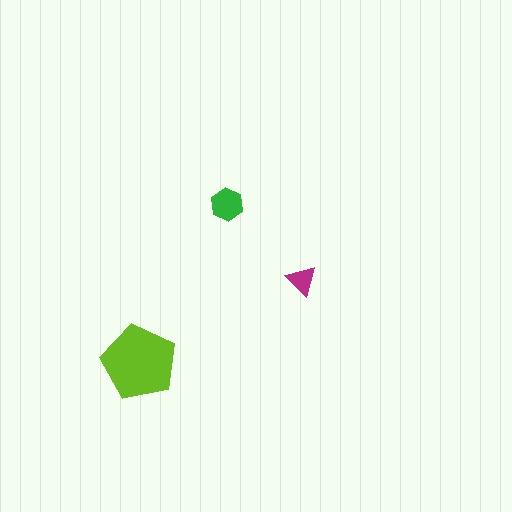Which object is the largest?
The lime pentagon.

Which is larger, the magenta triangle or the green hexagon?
The green hexagon.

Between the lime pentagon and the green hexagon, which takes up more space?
The lime pentagon.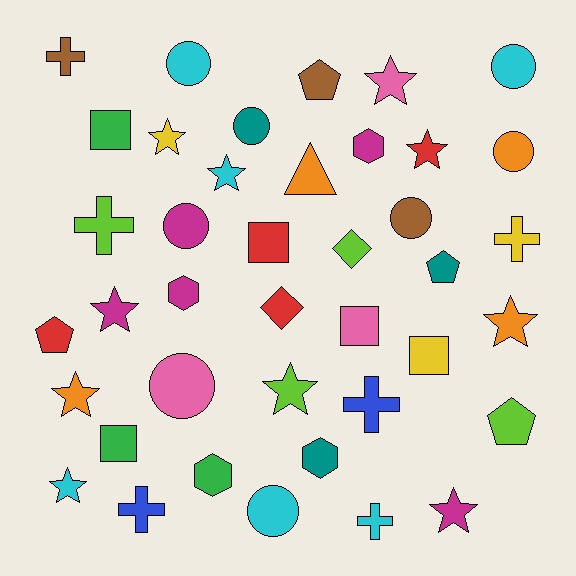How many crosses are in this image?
There are 6 crosses.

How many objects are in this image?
There are 40 objects.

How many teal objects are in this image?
There are 3 teal objects.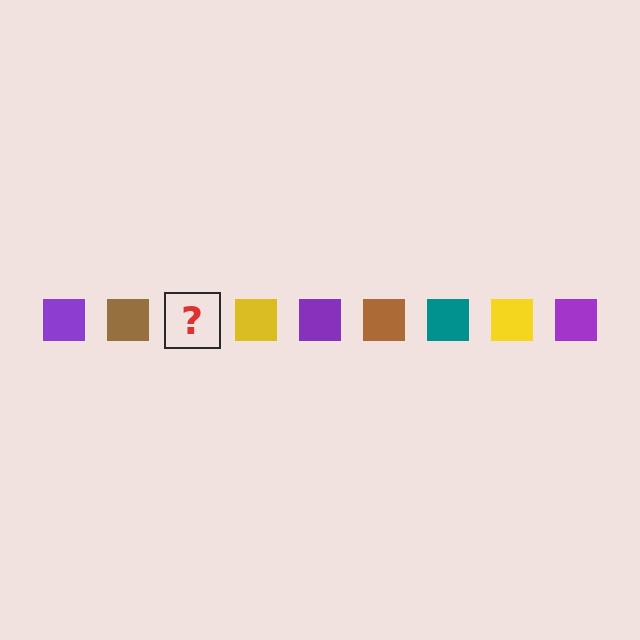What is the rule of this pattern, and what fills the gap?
The rule is that the pattern cycles through purple, brown, teal, yellow squares. The gap should be filled with a teal square.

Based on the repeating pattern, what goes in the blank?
The blank should be a teal square.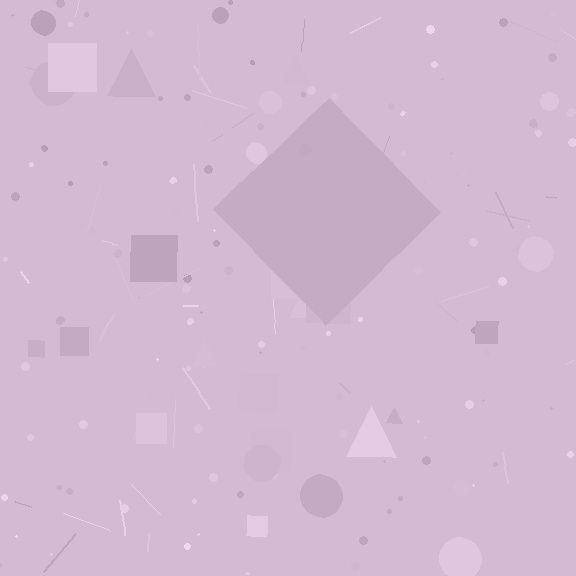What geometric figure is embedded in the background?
A diamond is embedded in the background.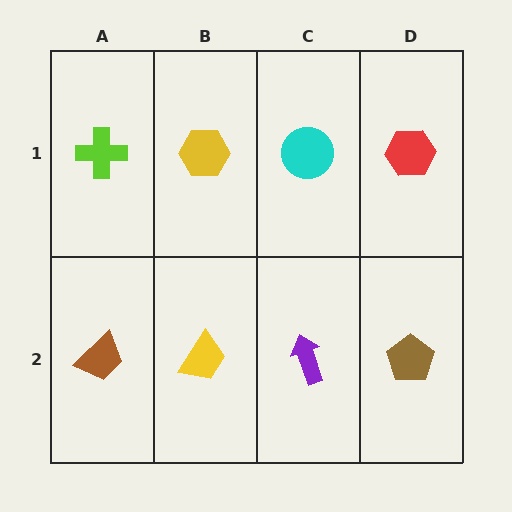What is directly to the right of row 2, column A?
A yellow trapezoid.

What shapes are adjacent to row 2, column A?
A lime cross (row 1, column A), a yellow trapezoid (row 2, column B).